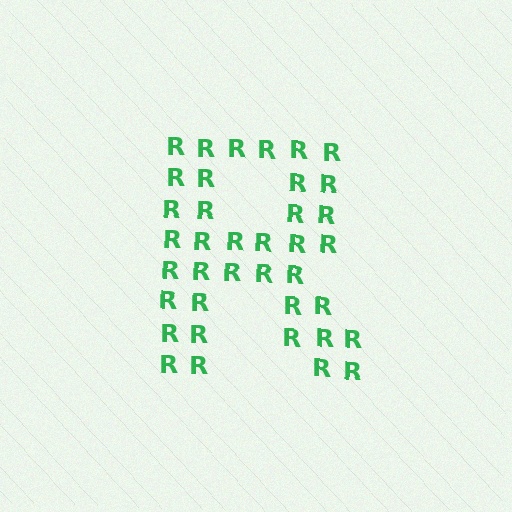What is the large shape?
The large shape is the letter R.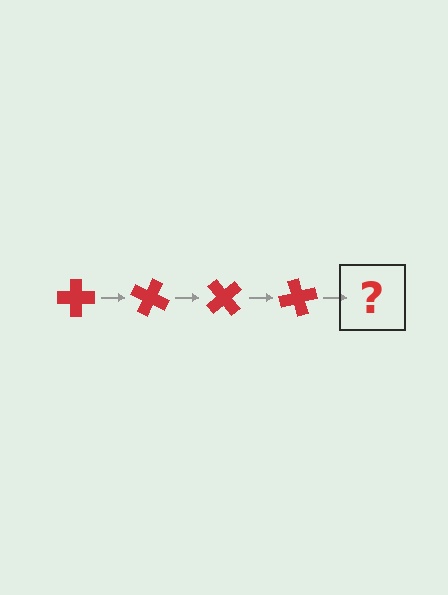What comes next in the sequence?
The next element should be a red cross rotated 100 degrees.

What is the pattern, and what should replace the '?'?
The pattern is that the cross rotates 25 degrees each step. The '?' should be a red cross rotated 100 degrees.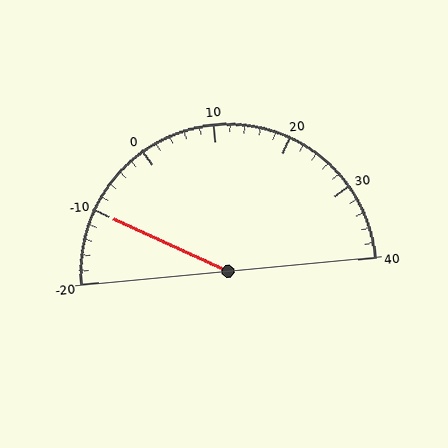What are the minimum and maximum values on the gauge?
The gauge ranges from -20 to 40.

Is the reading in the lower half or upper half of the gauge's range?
The reading is in the lower half of the range (-20 to 40).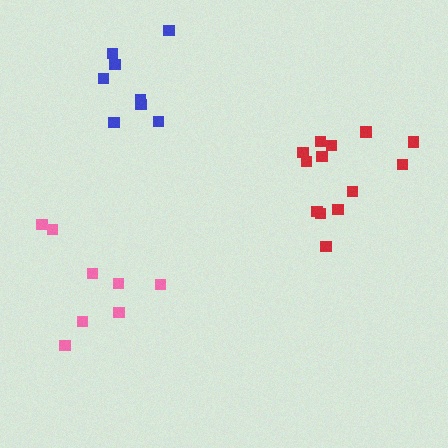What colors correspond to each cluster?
The clusters are colored: blue, pink, red.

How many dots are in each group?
Group 1: 8 dots, Group 2: 8 dots, Group 3: 13 dots (29 total).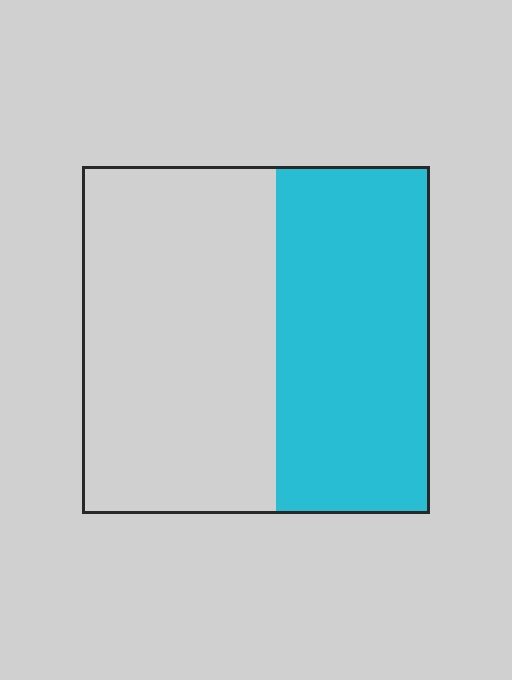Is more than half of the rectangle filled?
No.